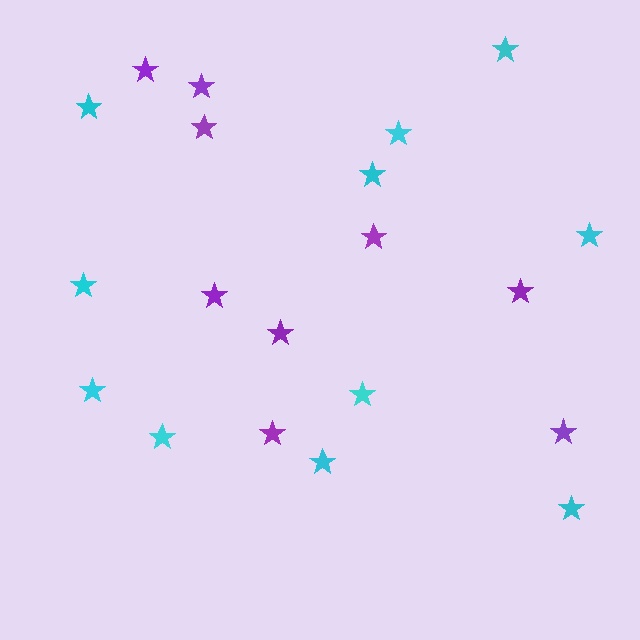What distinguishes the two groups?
There are 2 groups: one group of purple stars (9) and one group of cyan stars (11).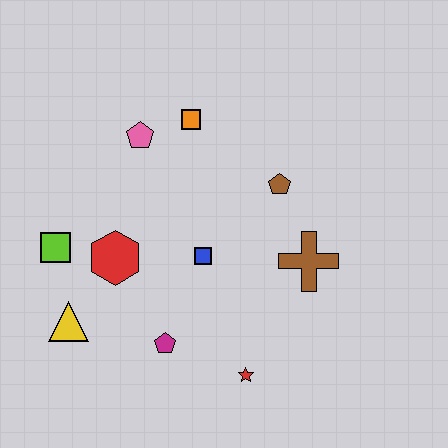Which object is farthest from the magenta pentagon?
The orange square is farthest from the magenta pentagon.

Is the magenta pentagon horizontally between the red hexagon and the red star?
Yes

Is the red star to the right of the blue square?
Yes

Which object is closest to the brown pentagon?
The brown cross is closest to the brown pentagon.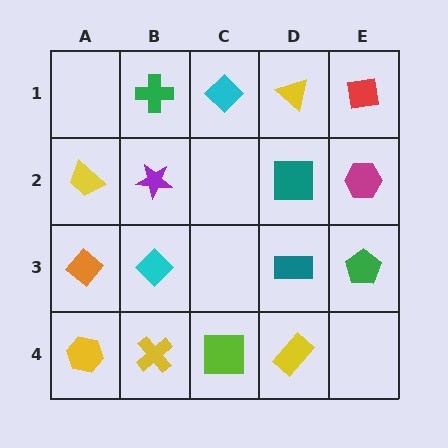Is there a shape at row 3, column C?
No, that cell is empty.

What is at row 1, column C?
A cyan diamond.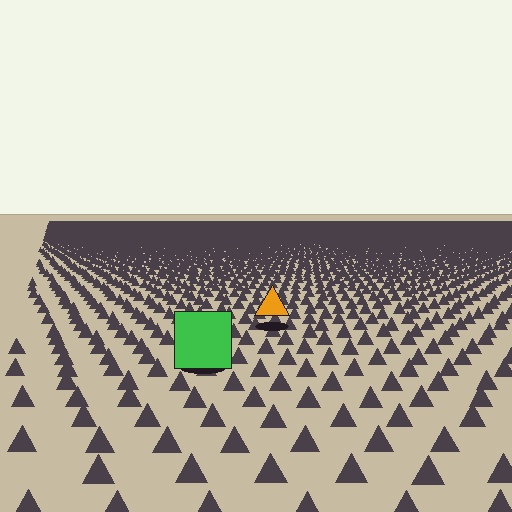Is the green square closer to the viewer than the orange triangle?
Yes. The green square is closer — you can tell from the texture gradient: the ground texture is coarser near it.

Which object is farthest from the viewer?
The orange triangle is farthest from the viewer. It appears smaller and the ground texture around it is denser.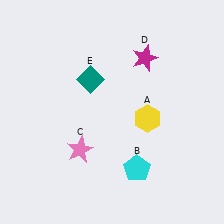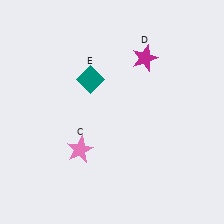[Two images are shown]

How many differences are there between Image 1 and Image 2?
There are 2 differences between the two images.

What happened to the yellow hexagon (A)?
The yellow hexagon (A) was removed in Image 2. It was in the bottom-right area of Image 1.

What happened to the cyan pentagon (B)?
The cyan pentagon (B) was removed in Image 2. It was in the bottom-right area of Image 1.